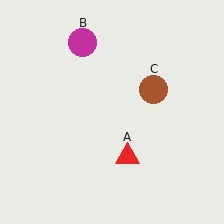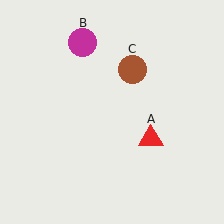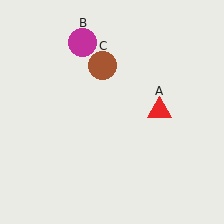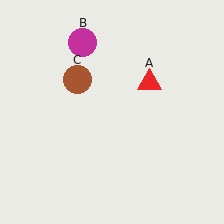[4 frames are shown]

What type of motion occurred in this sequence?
The red triangle (object A), brown circle (object C) rotated counterclockwise around the center of the scene.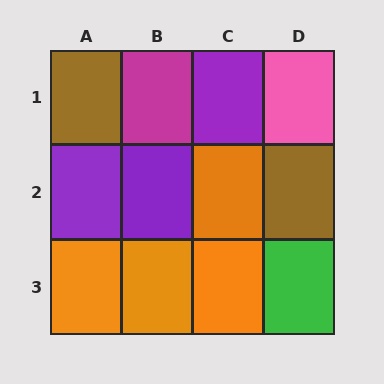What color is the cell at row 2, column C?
Orange.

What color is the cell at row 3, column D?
Green.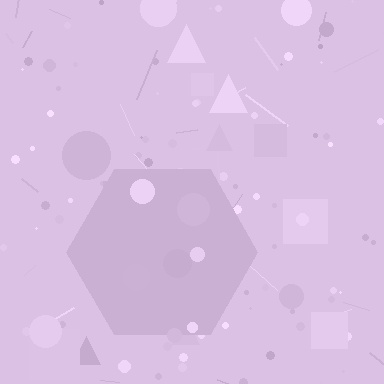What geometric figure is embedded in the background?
A hexagon is embedded in the background.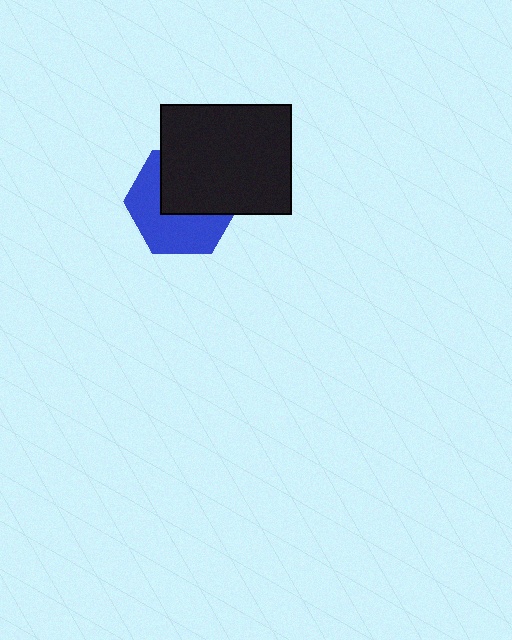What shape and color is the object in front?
The object in front is a black rectangle.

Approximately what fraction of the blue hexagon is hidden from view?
Roughly 49% of the blue hexagon is hidden behind the black rectangle.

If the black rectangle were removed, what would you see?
You would see the complete blue hexagon.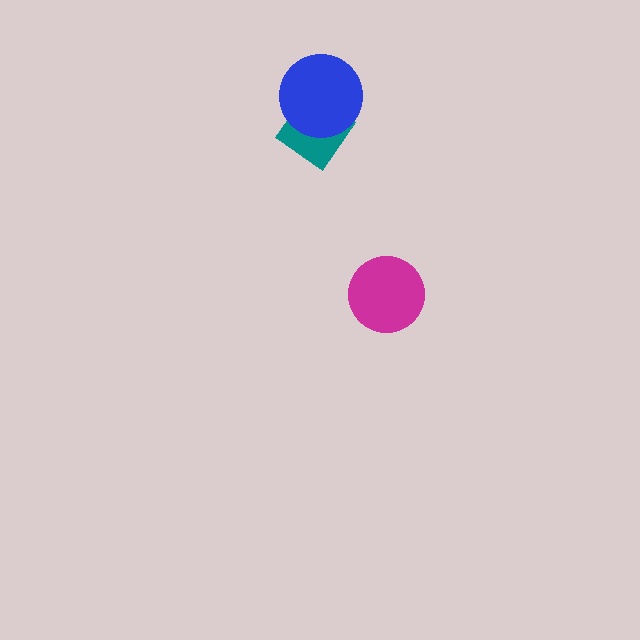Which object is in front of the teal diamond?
The blue circle is in front of the teal diamond.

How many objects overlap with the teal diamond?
1 object overlaps with the teal diamond.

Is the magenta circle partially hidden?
No, no other shape covers it.